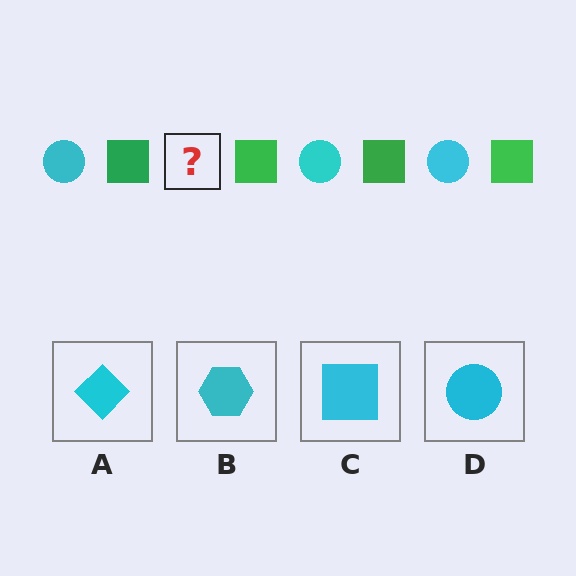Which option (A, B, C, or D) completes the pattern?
D.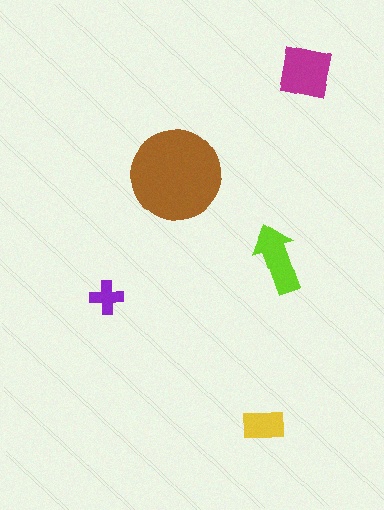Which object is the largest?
The brown circle.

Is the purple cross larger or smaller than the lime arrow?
Smaller.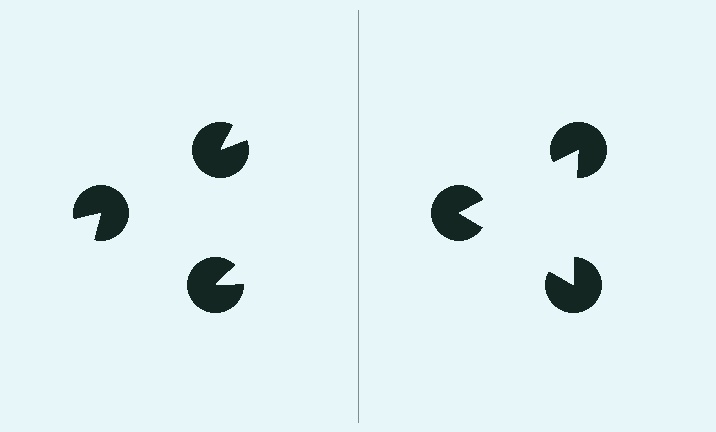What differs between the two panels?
The pac-man discs are positioned identically on both sides; only the wedge orientations differ. On the right they align to a triangle; on the left they are misaligned.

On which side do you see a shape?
An illusory triangle appears on the right side. On the left side the wedge cuts are rotated, so no coherent shape forms.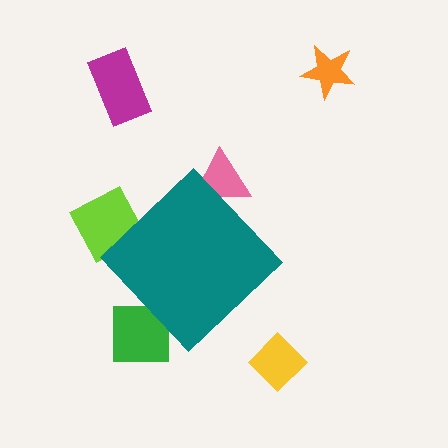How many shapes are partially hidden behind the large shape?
3 shapes are partially hidden.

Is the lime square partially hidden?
Yes, the lime square is partially hidden behind the teal diamond.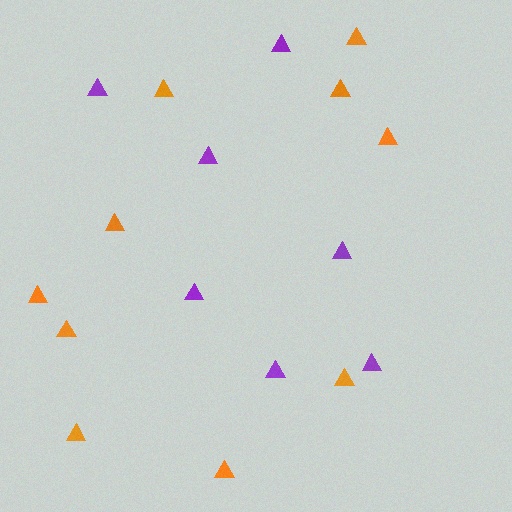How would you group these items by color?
There are 2 groups: one group of orange triangles (10) and one group of purple triangles (7).